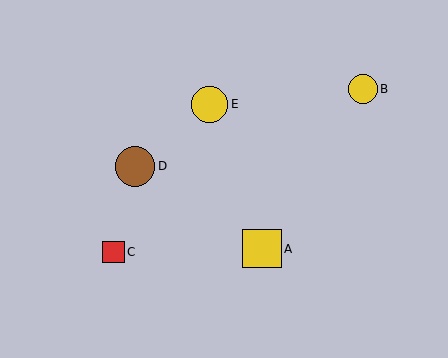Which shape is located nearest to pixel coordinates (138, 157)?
The brown circle (labeled D) at (135, 166) is nearest to that location.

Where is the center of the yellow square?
The center of the yellow square is at (262, 249).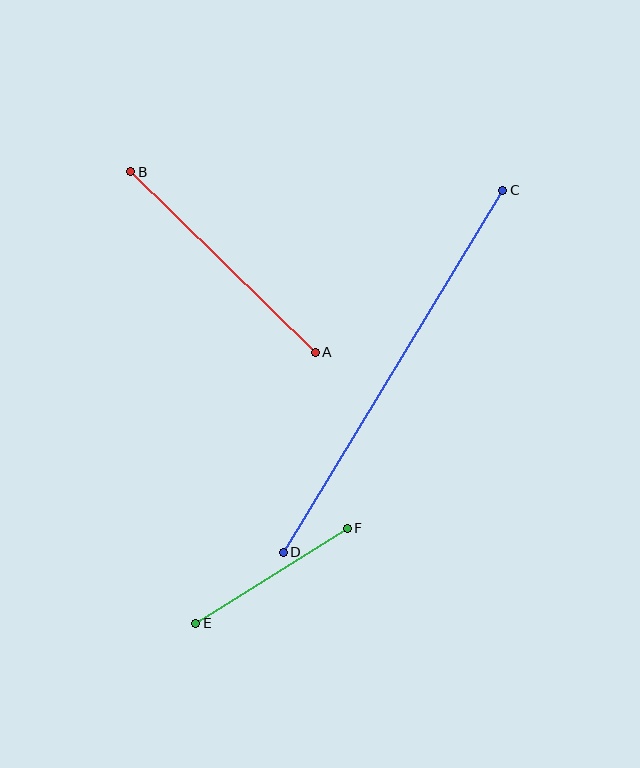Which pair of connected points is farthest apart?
Points C and D are farthest apart.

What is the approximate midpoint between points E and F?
The midpoint is at approximately (272, 576) pixels.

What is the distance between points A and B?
The distance is approximately 258 pixels.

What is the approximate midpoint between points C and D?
The midpoint is at approximately (393, 371) pixels.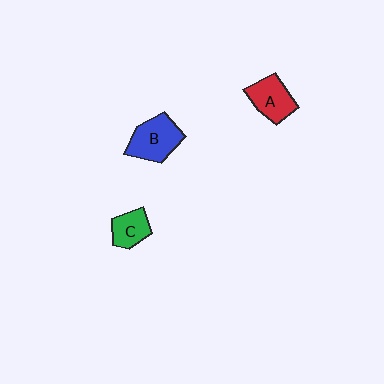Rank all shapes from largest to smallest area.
From largest to smallest: B (blue), A (red), C (green).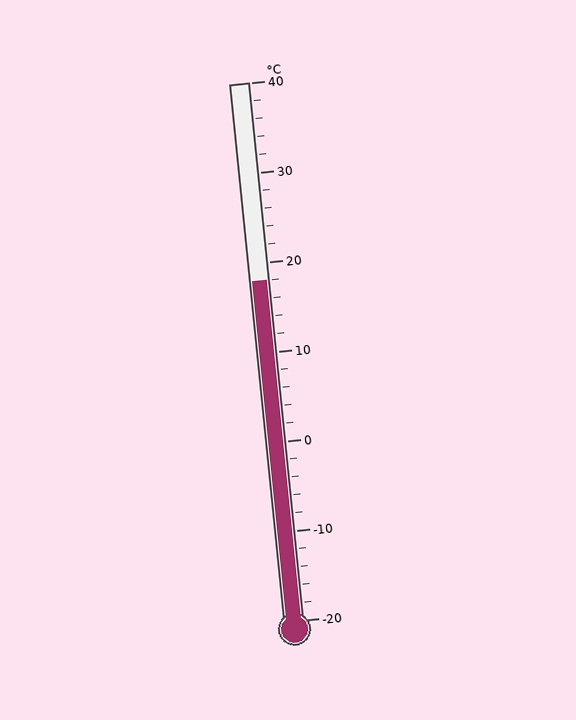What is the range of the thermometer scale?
The thermometer scale ranges from -20°C to 40°C.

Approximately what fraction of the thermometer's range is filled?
The thermometer is filled to approximately 65% of its range.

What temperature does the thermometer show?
The thermometer shows approximately 18°C.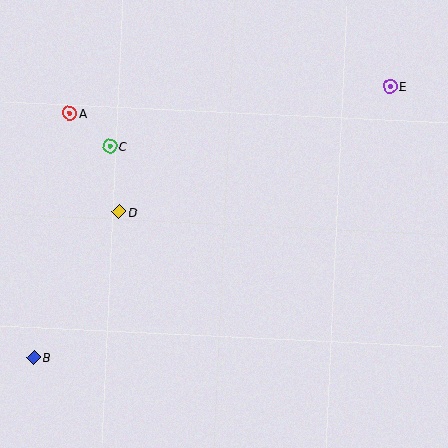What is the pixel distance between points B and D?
The distance between B and D is 169 pixels.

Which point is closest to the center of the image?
Point D at (119, 212) is closest to the center.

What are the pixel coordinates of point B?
Point B is at (34, 358).